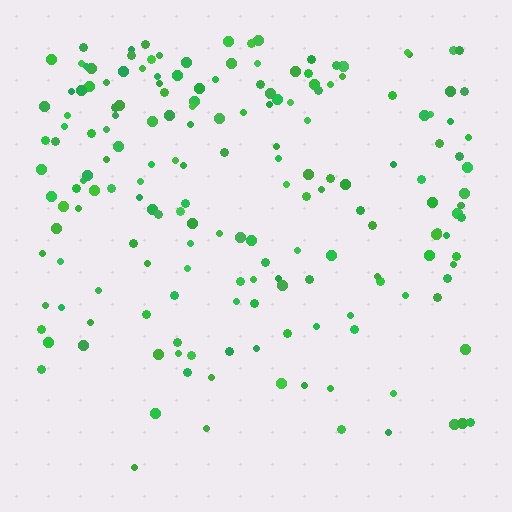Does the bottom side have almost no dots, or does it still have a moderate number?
Still a moderate number, just noticeably fewer than the top.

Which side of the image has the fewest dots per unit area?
The bottom.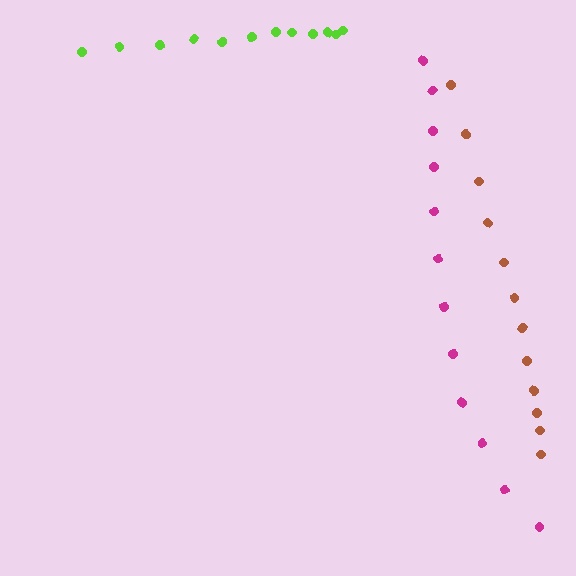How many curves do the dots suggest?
There are 3 distinct paths.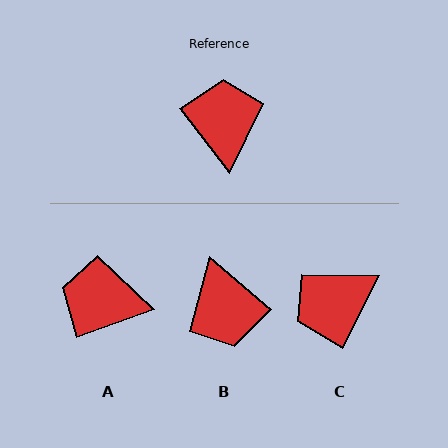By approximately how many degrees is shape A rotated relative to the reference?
Approximately 73 degrees counter-clockwise.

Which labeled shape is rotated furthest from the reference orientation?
B, about 168 degrees away.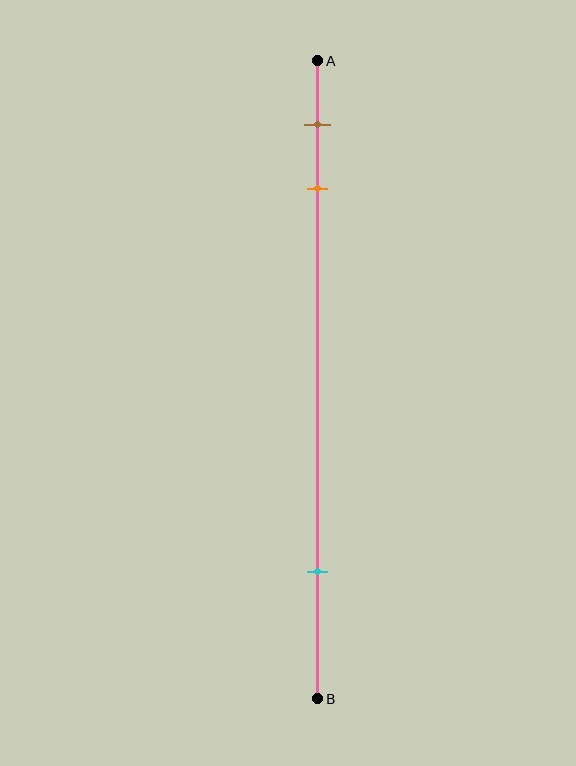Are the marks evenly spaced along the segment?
No, the marks are not evenly spaced.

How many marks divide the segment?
There are 3 marks dividing the segment.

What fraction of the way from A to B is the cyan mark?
The cyan mark is approximately 80% (0.8) of the way from A to B.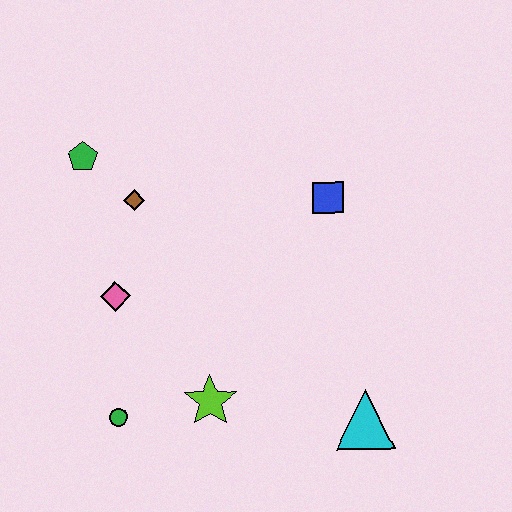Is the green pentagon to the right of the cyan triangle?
No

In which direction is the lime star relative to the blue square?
The lime star is below the blue square.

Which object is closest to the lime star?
The green circle is closest to the lime star.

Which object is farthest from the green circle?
The blue square is farthest from the green circle.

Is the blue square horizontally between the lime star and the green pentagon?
No